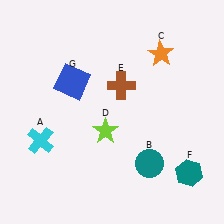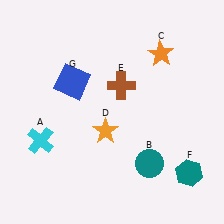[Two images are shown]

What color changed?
The star (D) changed from lime in Image 1 to orange in Image 2.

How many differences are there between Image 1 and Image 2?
There is 1 difference between the two images.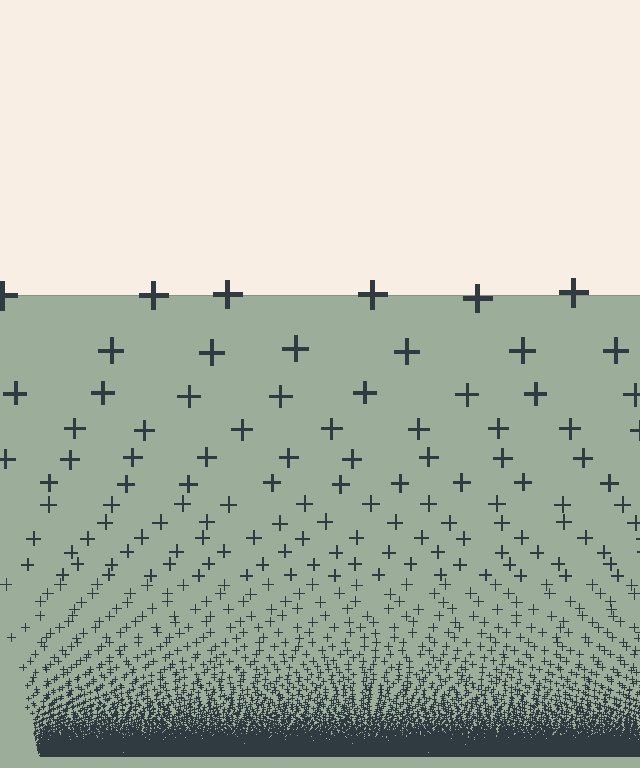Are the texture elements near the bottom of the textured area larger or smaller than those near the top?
Smaller. The gradient is inverted — elements near the bottom are smaller and denser.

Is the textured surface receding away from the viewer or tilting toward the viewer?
The surface appears to tilt toward the viewer. Texture elements get larger and sparser toward the top.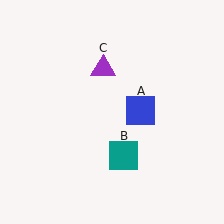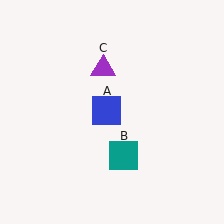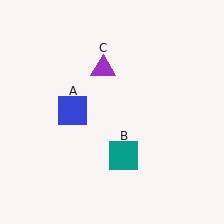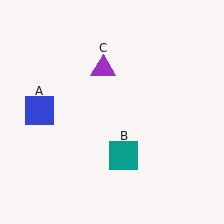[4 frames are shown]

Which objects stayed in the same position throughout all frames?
Teal square (object B) and purple triangle (object C) remained stationary.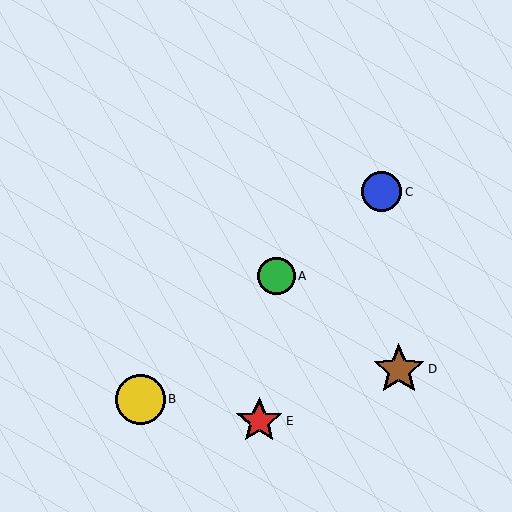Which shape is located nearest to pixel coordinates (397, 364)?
The brown star (labeled D) at (399, 369) is nearest to that location.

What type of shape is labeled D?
Shape D is a brown star.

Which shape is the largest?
The brown star (labeled D) is the largest.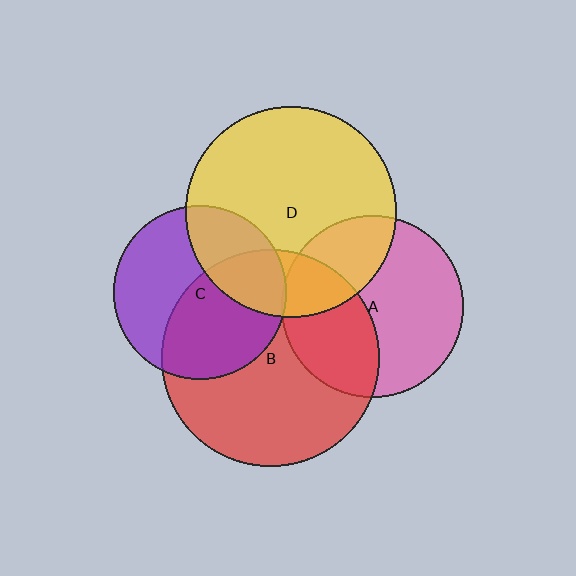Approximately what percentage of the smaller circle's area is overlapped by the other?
Approximately 35%.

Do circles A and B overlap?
Yes.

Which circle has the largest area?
Circle B (red).